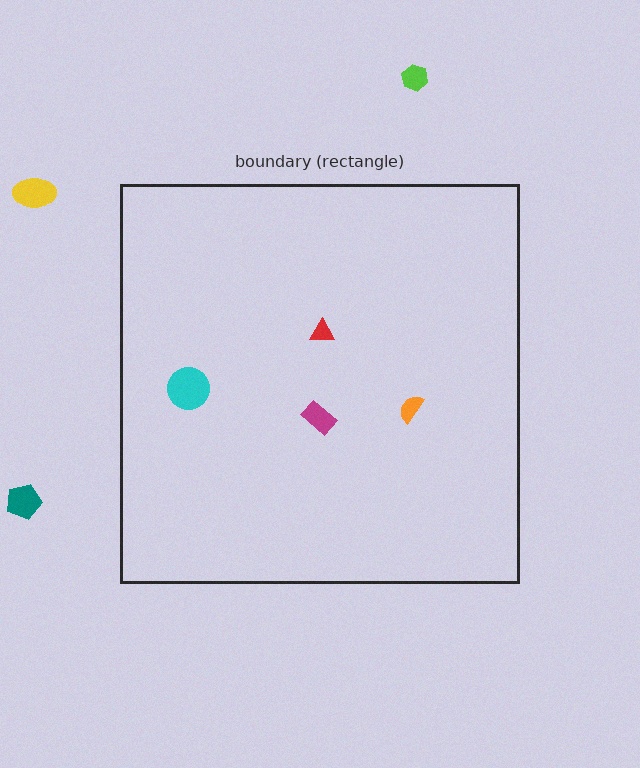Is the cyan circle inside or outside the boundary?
Inside.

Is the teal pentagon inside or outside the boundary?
Outside.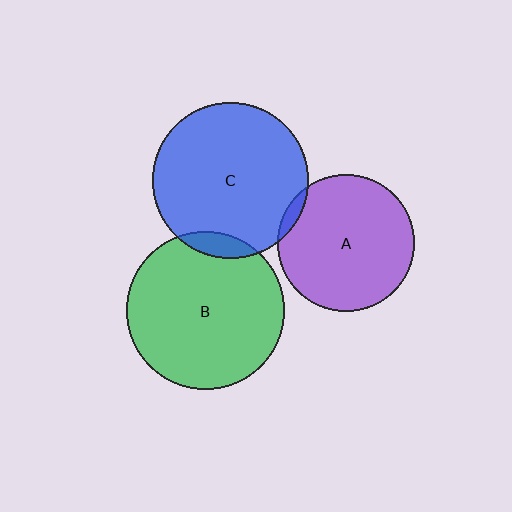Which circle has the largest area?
Circle B (green).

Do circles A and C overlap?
Yes.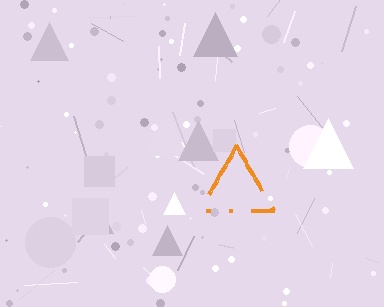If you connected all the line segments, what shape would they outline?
They would outline a triangle.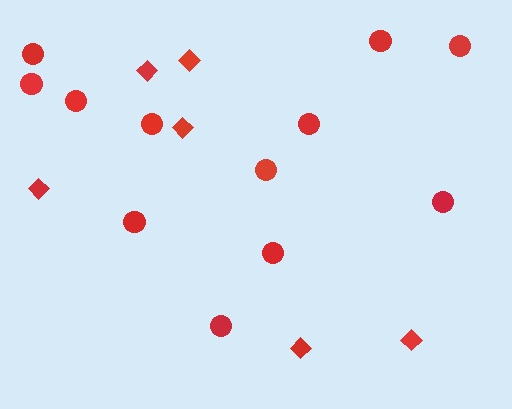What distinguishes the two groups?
There are 2 groups: one group of circles (12) and one group of diamonds (6).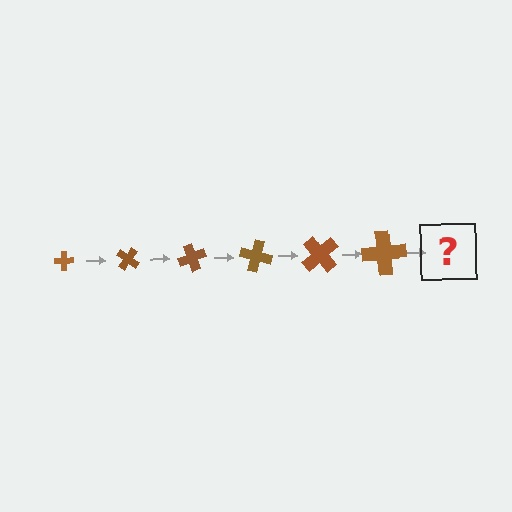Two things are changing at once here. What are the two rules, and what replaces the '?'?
The two rules are that the cross grows larger each step and it rotates 35 degrees each step. The '?' should be a cross, larger than the previous one and rotated 210 degrees from the start.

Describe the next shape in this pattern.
It should be a cross, larger than the previous one and rotated 210 degrees from the start.